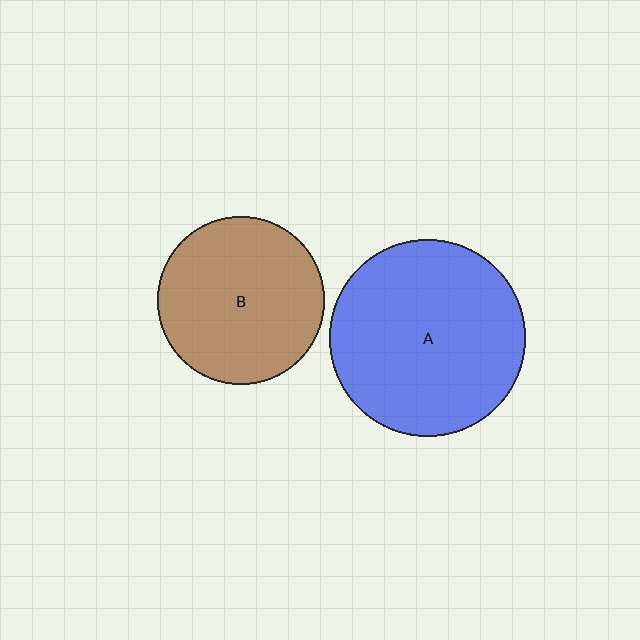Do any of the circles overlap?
No, none of the circles overlap.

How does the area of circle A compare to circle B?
Approximately 1.4 times.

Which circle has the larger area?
Circle A (blue).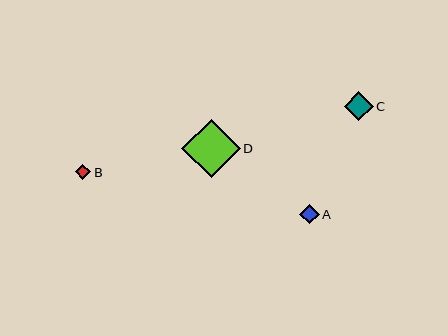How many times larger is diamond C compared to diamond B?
Diamond C is approximately 1.9 times the size of diamond B.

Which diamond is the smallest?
Diamond B is the smallest with a size of approximately 16 pixels.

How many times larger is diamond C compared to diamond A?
Diamond C is approximately 1.5 times the size of diamond A.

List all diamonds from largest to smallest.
From largest to smallest: D, C, A, B.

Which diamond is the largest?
Diamond D is the largest with a size of approximately 58 pixels.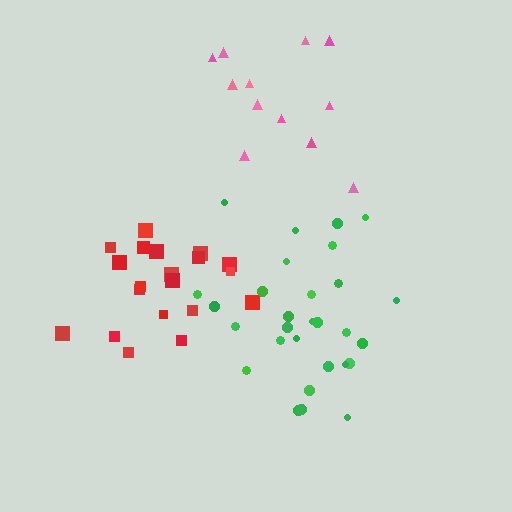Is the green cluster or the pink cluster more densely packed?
Green.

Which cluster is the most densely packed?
Red.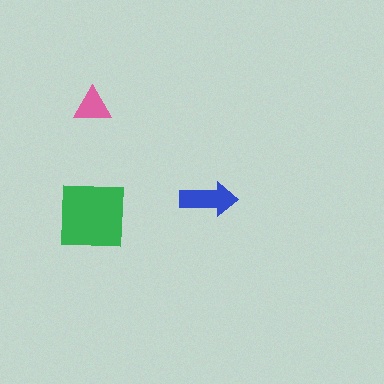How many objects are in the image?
There are 3 objects in the image.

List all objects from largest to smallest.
The green square, the blue arrow, the pink triangle.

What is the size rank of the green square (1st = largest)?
1st.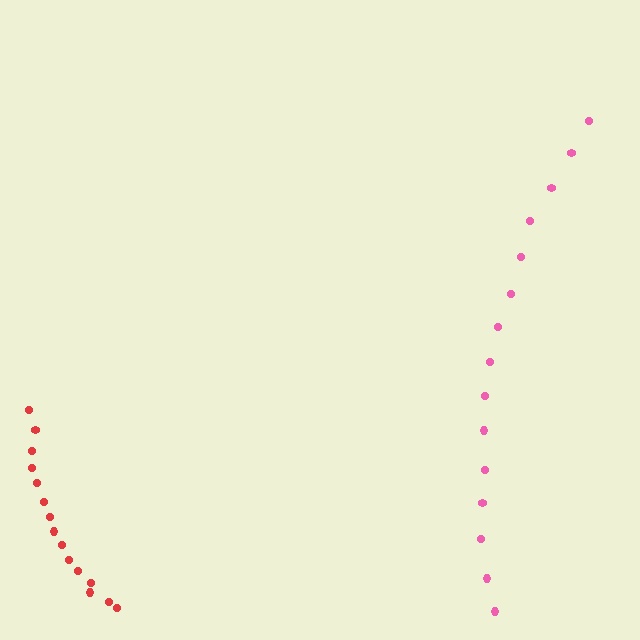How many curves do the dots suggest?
There are 2 distinct paths.